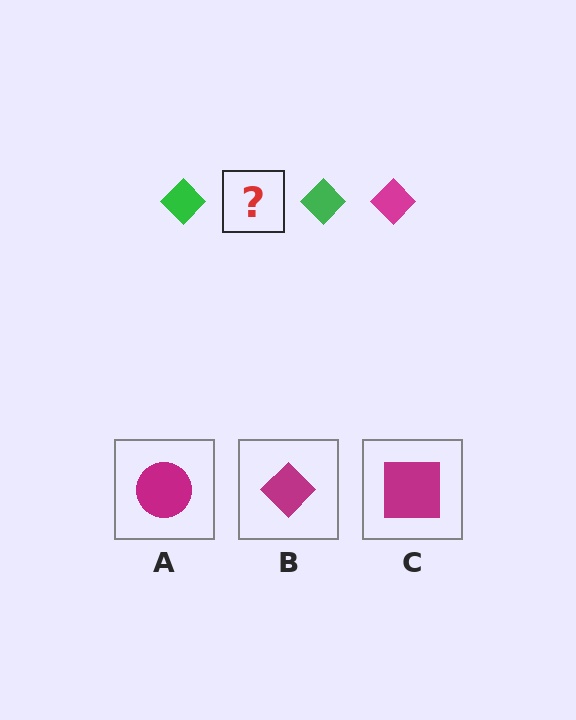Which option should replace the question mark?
Option B.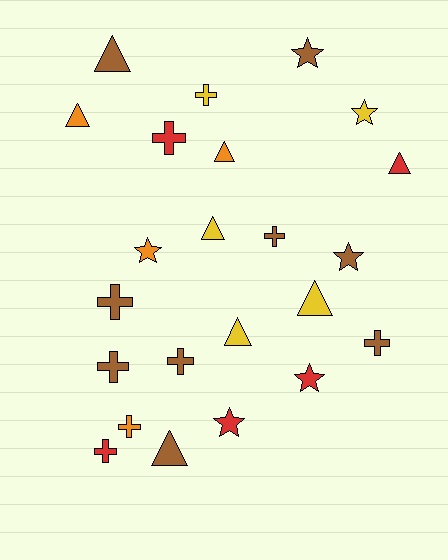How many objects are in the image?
There are 23 objects.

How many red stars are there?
There are 2 red stars.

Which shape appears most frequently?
Cross, with 9 objects.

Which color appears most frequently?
Brown, with 9 objects.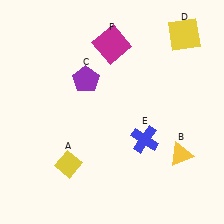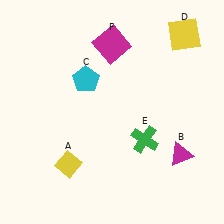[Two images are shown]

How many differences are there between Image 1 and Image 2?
There are 3 differences between the two images.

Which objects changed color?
B changed from yellow to magenta. C changed from purple to cyan. E changed from blue to green.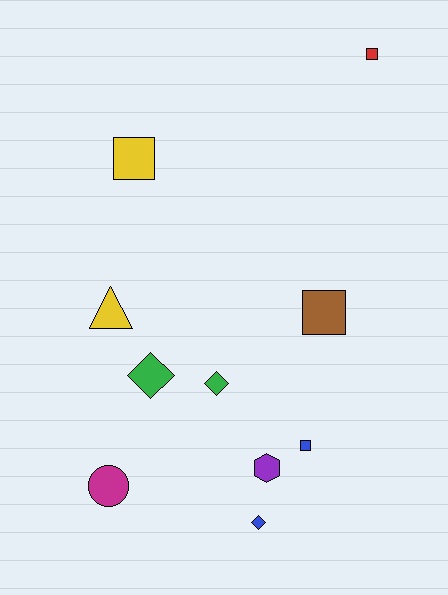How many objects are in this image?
There are 10 objects.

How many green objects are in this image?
There are 2 green objects.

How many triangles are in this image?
There is 1 triangle.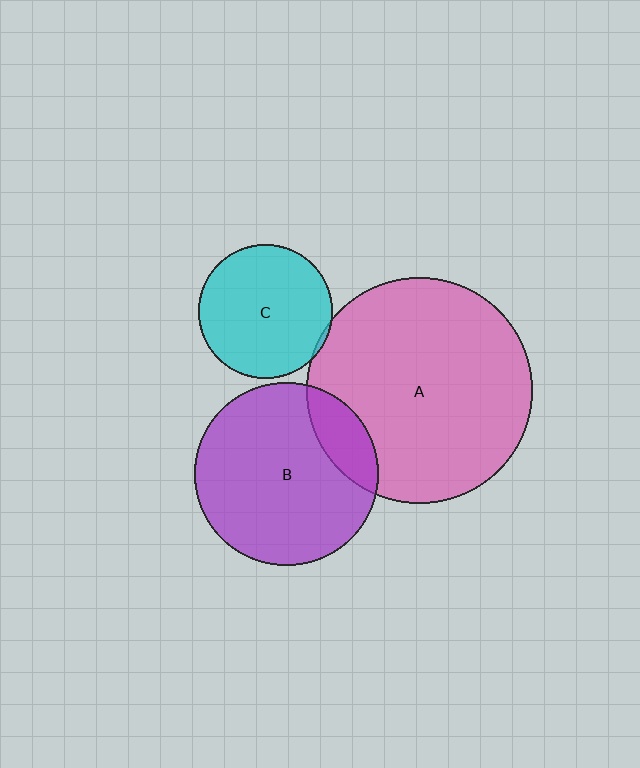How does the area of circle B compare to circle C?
Approximately 1.9 times.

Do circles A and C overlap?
Yes.